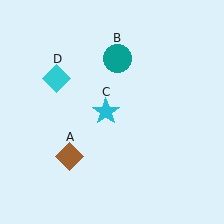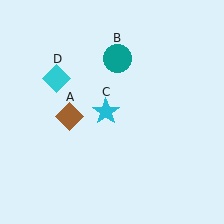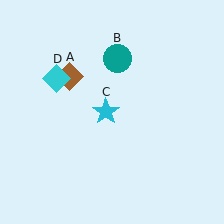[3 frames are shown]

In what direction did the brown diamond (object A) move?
The brown diamond (object A) moved up.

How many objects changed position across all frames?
1 object changed position: brown diamond (object A).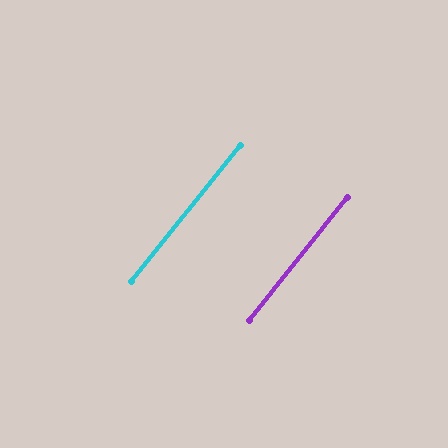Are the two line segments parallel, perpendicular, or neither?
Parallel — their directions differ by only 0.1°.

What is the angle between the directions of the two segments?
Approximately 0 degrees.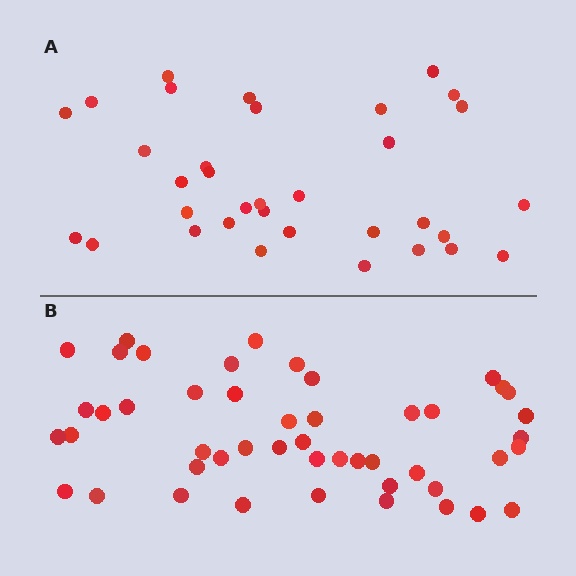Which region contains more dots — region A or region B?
Region B (the bottom region) has more dots.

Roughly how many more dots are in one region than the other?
Region B has approximately 15 more dots than region A.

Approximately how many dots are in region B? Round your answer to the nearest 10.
About 50 dots. (The exact count is 48, which rounds to 50.)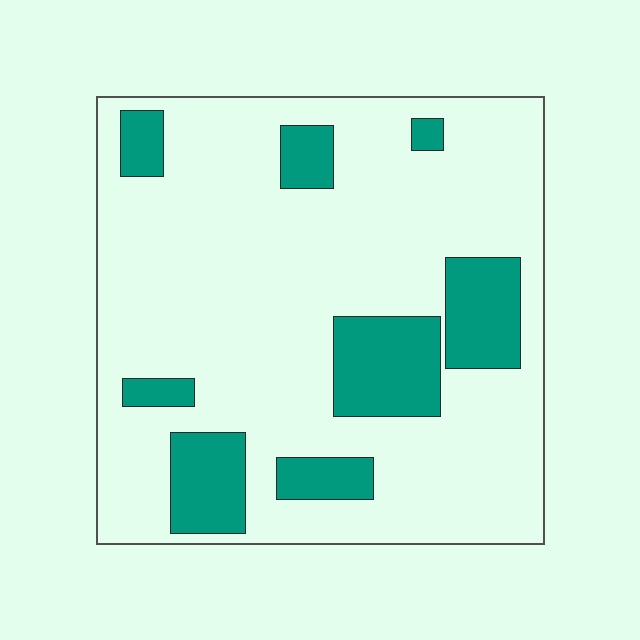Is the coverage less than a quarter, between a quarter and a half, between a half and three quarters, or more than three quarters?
Less than a quarter.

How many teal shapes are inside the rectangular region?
8.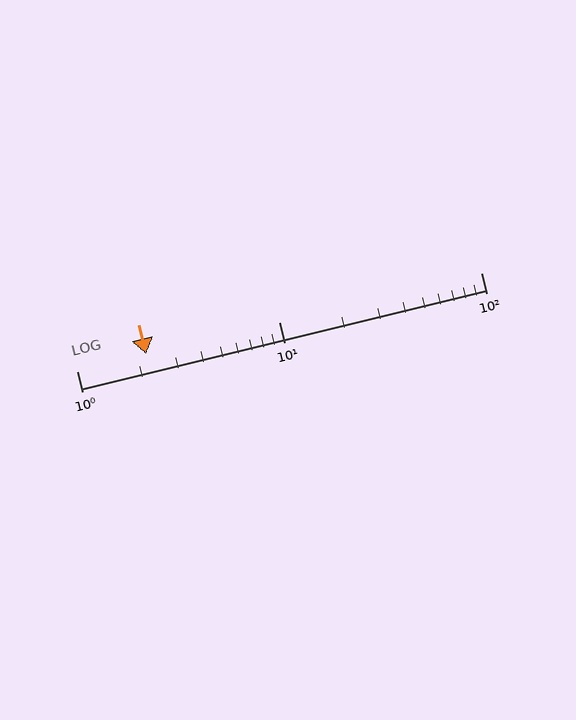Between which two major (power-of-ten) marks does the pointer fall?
The pointer is between 1 and 10.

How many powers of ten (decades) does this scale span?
The scale spans 2 decades, from 1 to 100.